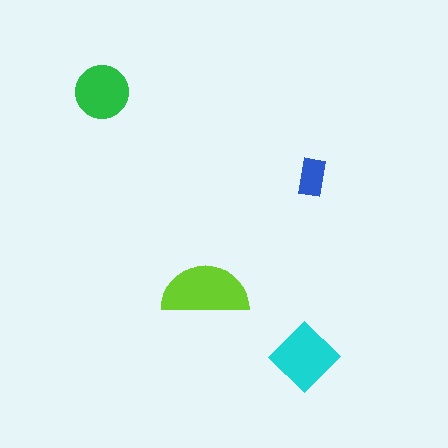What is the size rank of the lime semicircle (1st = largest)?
1st.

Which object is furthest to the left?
The green circle is leftmost.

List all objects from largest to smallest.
The lime semicircle, the cyan diamond, the green circle, the blue rectangle.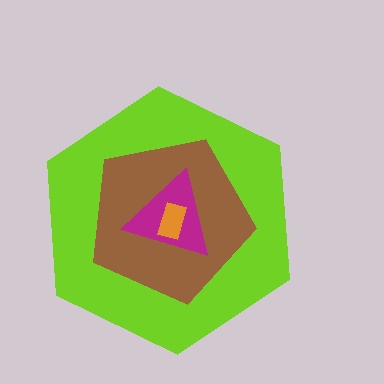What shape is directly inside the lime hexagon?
The brown pentagon.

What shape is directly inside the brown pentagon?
The magenta triangle.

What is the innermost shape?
The orange rectangle.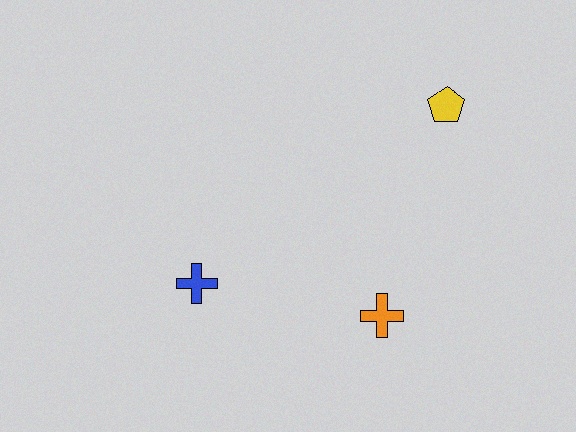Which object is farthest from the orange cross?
The yellow pentagon is farthest from the orange cross.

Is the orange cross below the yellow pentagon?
Yes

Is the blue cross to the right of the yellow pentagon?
No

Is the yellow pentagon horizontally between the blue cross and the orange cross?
No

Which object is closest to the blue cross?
The orange cross is closest to the blue cross.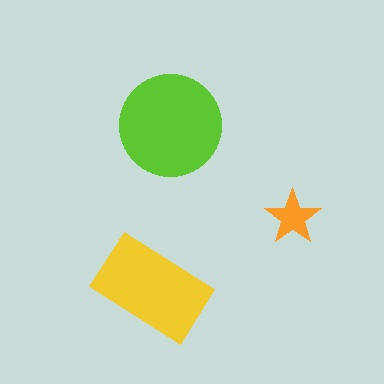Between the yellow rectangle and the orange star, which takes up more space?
The yellow rectangle.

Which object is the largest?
The lime circle.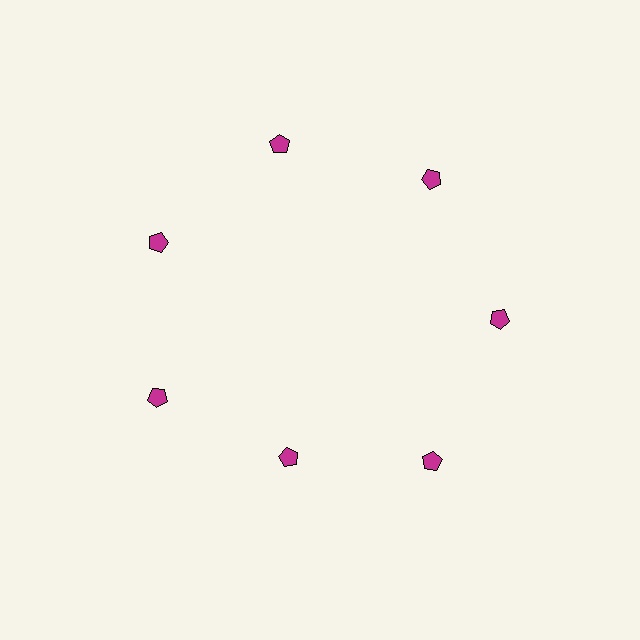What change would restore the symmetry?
The symmetry would be restored by moving it outward, back onto the ring so that all 7 pentagons sit at equal angles and equal distance from the center.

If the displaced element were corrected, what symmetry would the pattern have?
It would have 7-fold rotational symmetry — the pattern would map onto itself every 51 degrees.